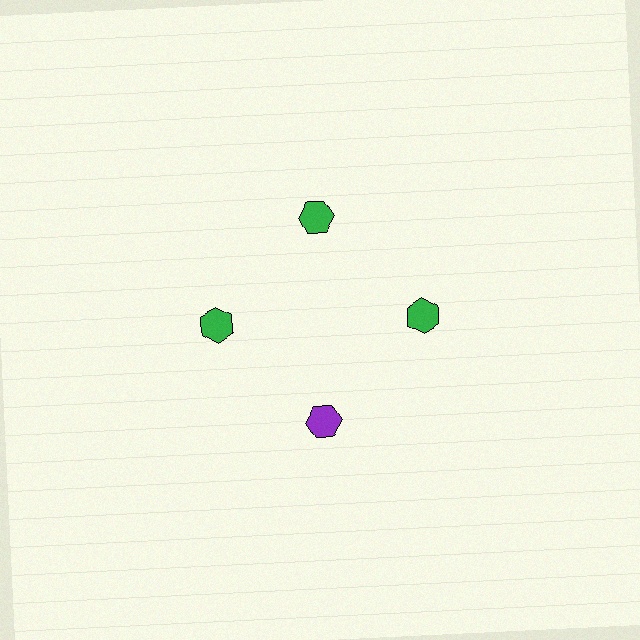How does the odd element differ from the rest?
It has a different color: purple instead of green.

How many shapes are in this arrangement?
There are 4 shapes arranged in a ring pattern.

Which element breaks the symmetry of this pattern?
The purple hexagon at roughly the 6 o'clock position breaks the symmetry. All other shapes are green hexagons.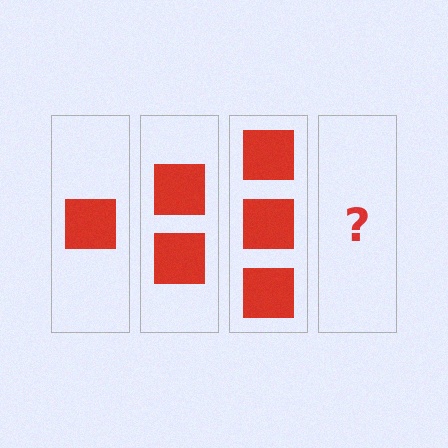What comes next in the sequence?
The next element should be 4 squares.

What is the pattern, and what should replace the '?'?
The pattern is that each step adds one more square. The '?' should be 4 squares.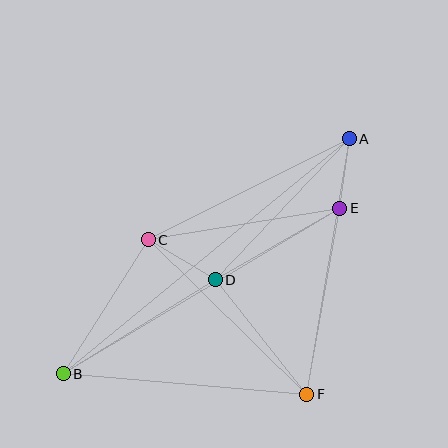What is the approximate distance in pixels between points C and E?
The distance between C and E is approximately 194 pixels.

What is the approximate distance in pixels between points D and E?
The distance between D and E is approximately 143 pixels.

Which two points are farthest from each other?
Points A and B are farthest from each other.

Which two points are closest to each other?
Points A and E are closest to each other.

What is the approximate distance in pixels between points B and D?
The distance between B and D is approximately 179 pixels.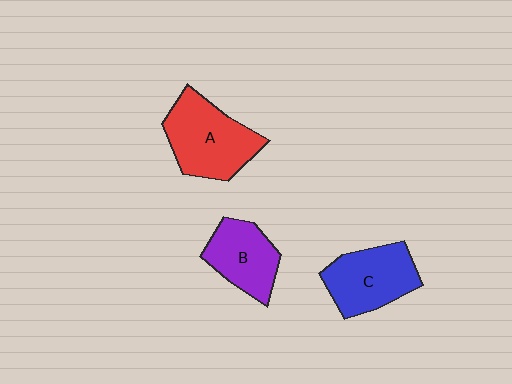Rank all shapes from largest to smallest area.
From largest to smallest: A (red), C (blue), B (purple).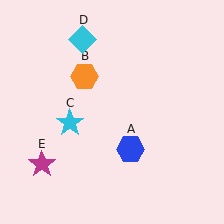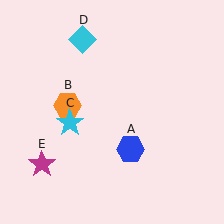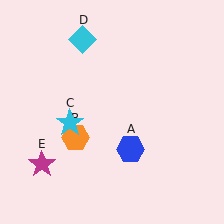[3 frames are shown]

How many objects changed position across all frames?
1 object changed position: orange hexagon (object B).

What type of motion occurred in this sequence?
The orange hexagon (object B) rotated counterclockwise around the center of the scene.